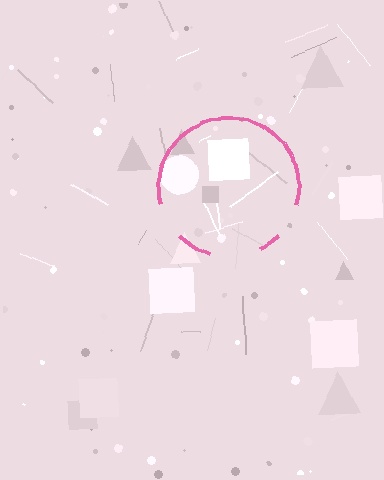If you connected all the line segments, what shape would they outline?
They would outline a circle.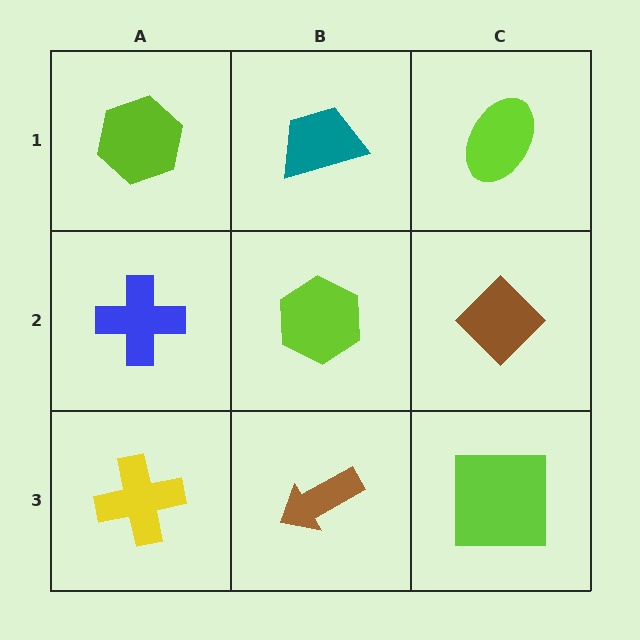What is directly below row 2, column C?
A lime square.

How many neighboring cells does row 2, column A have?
3.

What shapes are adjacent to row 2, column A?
A lime hexagon (row 1, column A), a yellow cross (row 3, column A), a lime hexagon (row 2, column B).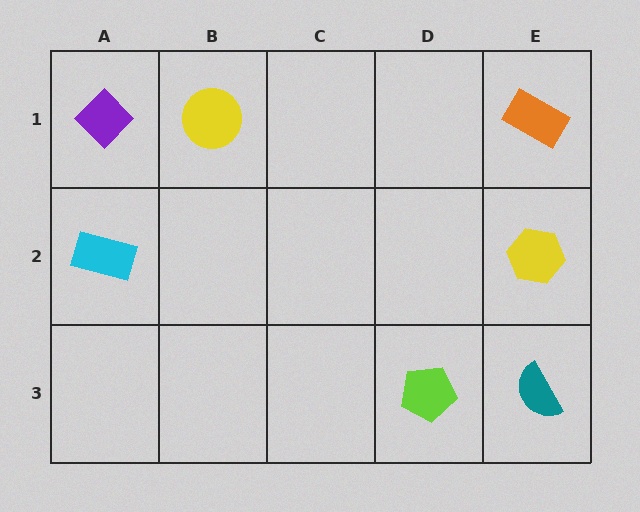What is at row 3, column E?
A teal semicircle.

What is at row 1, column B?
A yellow circle.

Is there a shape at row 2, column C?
No, that cell is empty.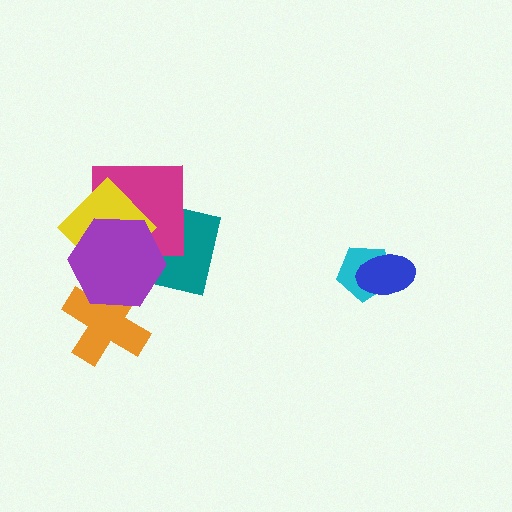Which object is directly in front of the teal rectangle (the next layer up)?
The magenta square is directly in front of the teal rectangle.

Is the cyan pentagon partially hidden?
Yes, it is partially covered by another shape.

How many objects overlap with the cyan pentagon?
1 object overlaps with the cyan pentagon.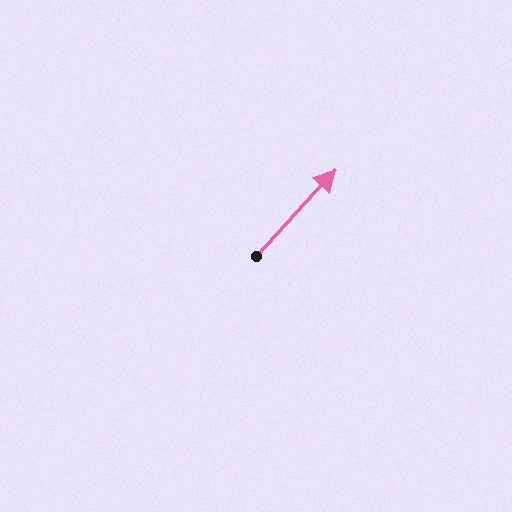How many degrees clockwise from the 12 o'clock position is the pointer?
Approximately 43 degrees.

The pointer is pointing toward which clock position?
Roughly 1 o'clock.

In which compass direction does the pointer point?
Northeast.